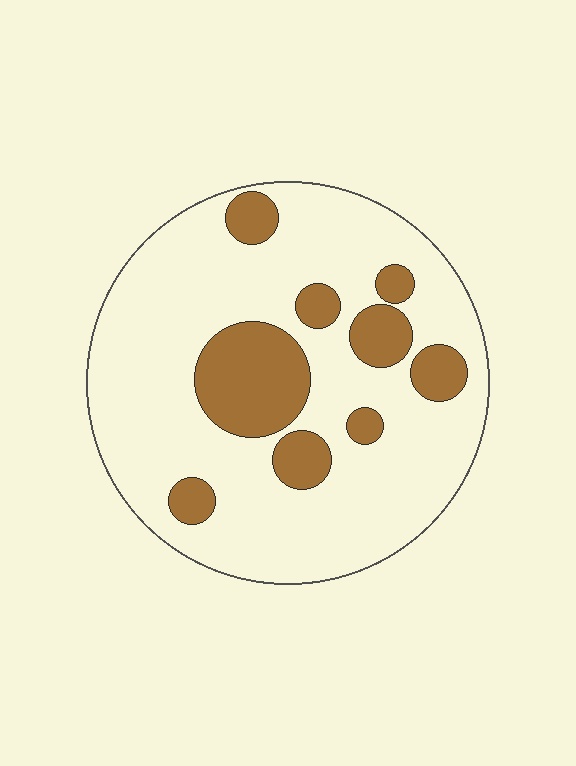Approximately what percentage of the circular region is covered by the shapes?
Approximately 20%.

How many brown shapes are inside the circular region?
9.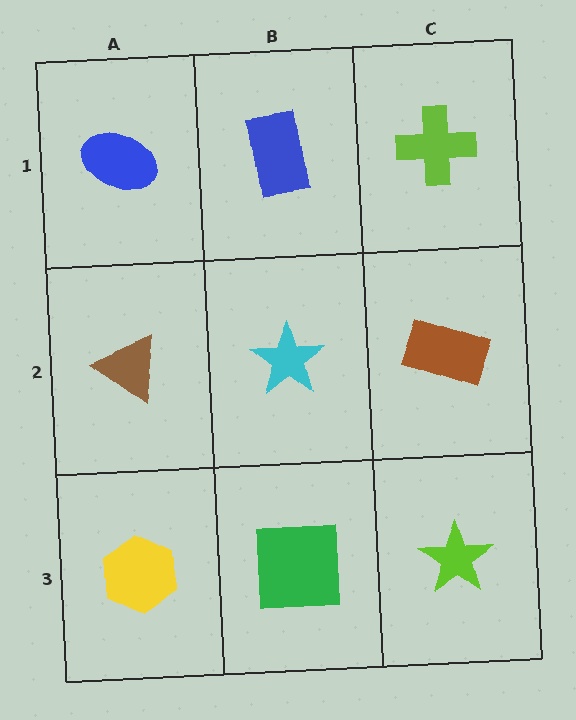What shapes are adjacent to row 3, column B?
A cyan star (row 2, column B), a yellow hexagon (row 3, column A), a lime star (row 3, column C).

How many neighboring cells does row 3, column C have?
2.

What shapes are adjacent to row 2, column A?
A blue ellipse (row 1, column A), a yellow hexagon (row 3, column A), a cyan star (row 2, column B).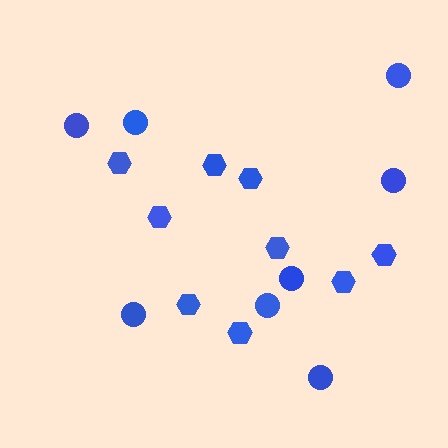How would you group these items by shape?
There are 2 groups: one group of circles (8) and one group of hexagons (9).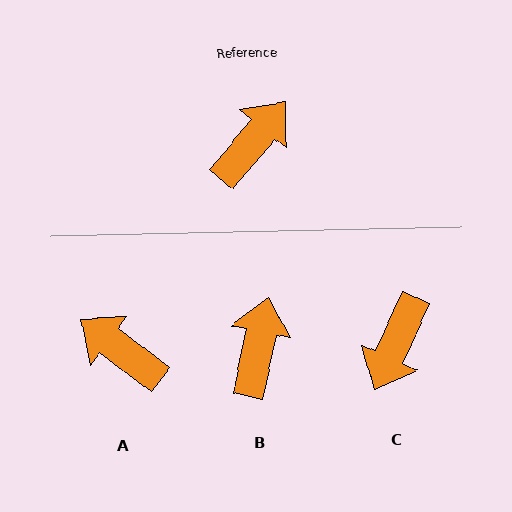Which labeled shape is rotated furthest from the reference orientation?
C, about 165 degrees away.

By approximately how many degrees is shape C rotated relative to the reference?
Approximately 165 degrees clockwise.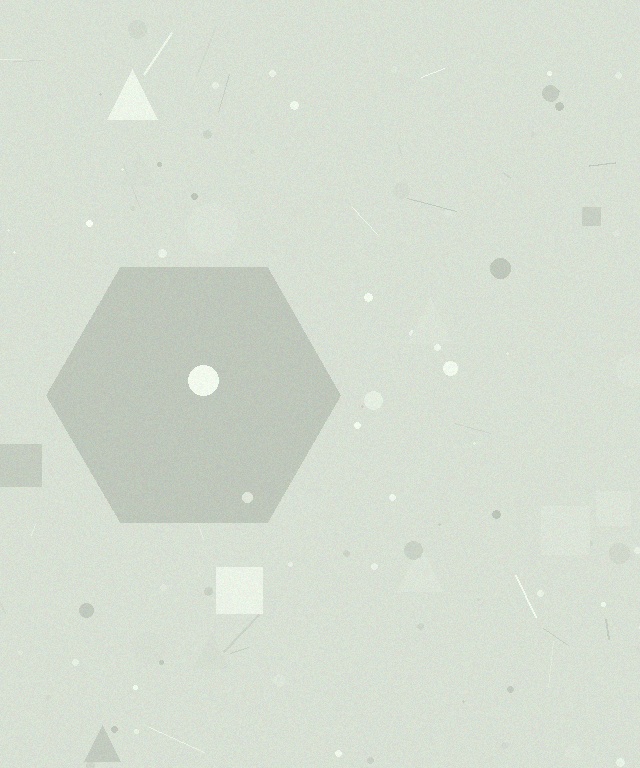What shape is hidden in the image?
A hexagon is hidden in the image.